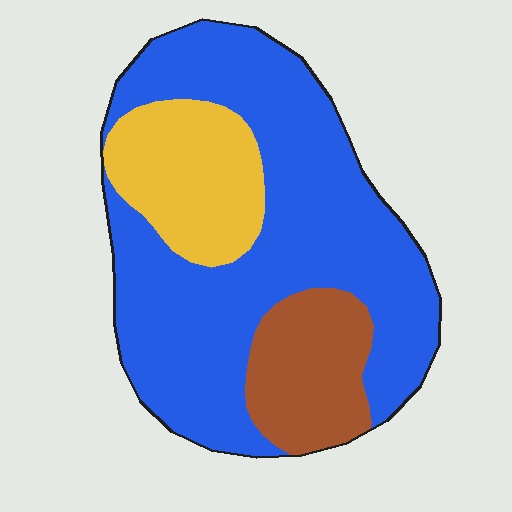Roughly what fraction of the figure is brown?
Brown covers roughly 15% of the figure.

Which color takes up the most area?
Blue, at roughly 65%.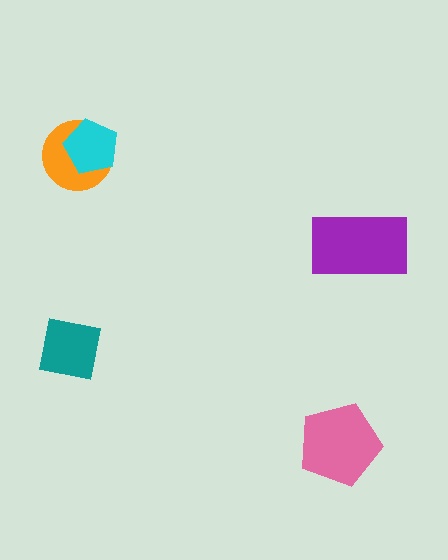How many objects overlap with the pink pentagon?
0 objects overlap with the pink pentagon.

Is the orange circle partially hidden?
Yes, it is partially covered by another shape.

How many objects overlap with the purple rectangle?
0 objects overlap with the purple rectangle.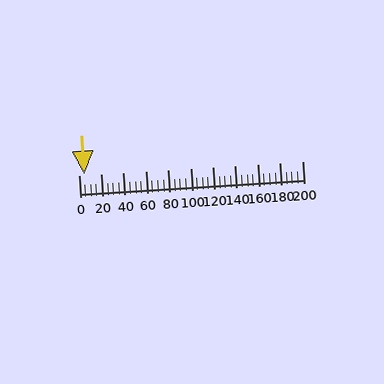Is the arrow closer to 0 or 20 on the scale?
The arrow is closer to 0.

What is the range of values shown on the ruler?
The ruler shows values from 0 to 200.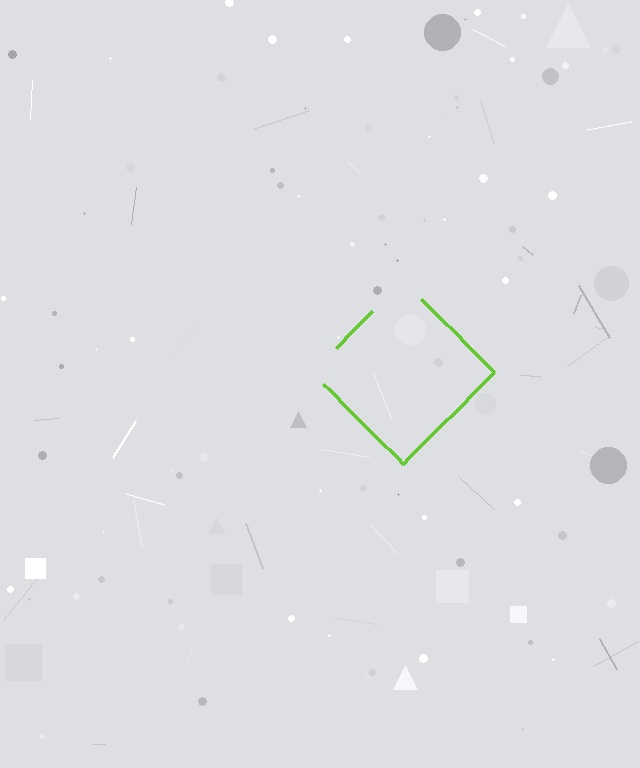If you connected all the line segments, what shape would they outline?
They would outline a diamond.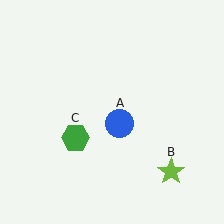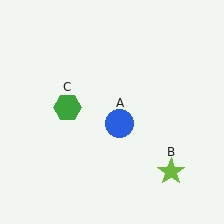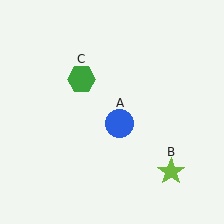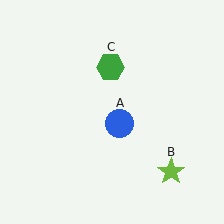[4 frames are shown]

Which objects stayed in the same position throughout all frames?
Blue circle (object A) and lime star (object B) remained stationary.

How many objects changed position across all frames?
1 object changed position: green hexagon (object C).